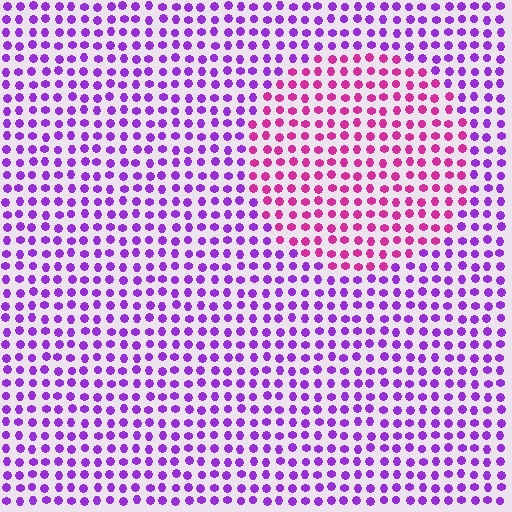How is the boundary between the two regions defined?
The boundary is defined purely by a slight shift in hue (about 42 degrees). Spacing, size, and orientation are identical on both sides.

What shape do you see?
I see a circle.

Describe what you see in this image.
The image is filled with small purple elements in a uniform arrangement. A circle-shaped region is visible where the elements are tinted to a slightly different hue, forming a subtle color boundary.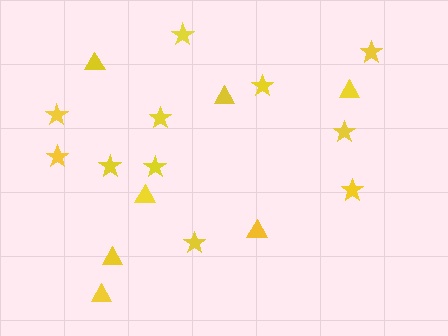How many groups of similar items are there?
There are 2 groups: one group of stars (11) and one group of triangles (7).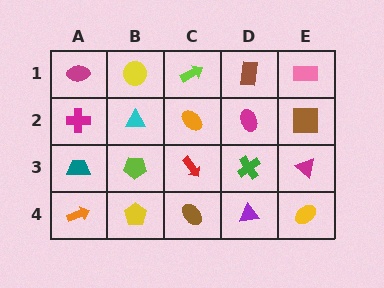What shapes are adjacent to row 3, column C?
An orange ellipse (row 2, column C), a brown ellipse (row 4, column C), a lime pentagon (row 3, column B), a green cross (row 3, column D).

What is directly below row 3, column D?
A purple triangle.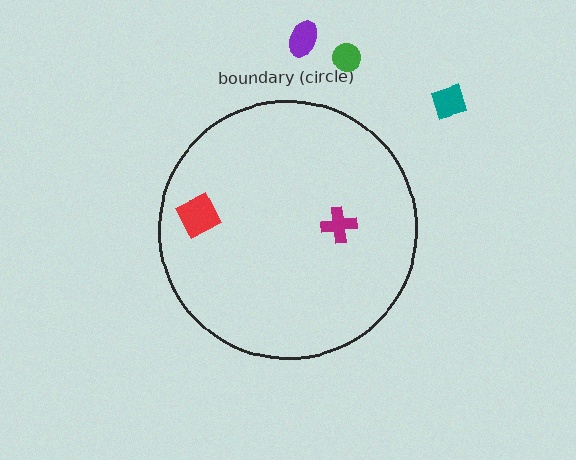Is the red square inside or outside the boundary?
Inside.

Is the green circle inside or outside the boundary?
Outside.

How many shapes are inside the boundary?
2 inside, 3 outside.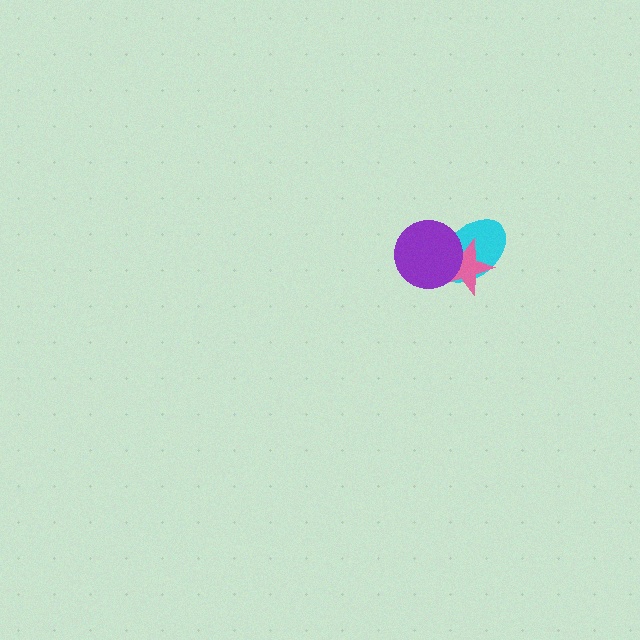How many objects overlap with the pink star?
2 objects overlap with the pink star.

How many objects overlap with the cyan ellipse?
2 objects overlap with the cyan ellipse.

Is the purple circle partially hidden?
No, no other shape covers it.